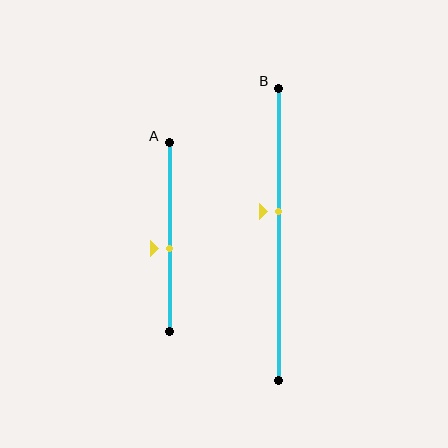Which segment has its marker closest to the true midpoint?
Segment A has its marker closest to the true midpoint.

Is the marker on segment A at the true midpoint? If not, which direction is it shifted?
No, the marker on segment A is shifted downward by about 6% of the segment length.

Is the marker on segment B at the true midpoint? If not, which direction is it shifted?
No, the marker on segment B is shifted upward by about 8% of the segment length.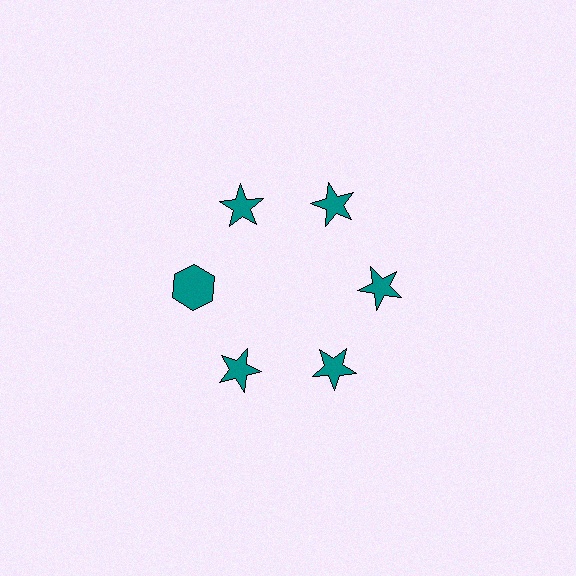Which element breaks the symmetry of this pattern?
The teal hexagon at roughly the 9 o'clock position breaks the symmetry. All other shapes are teal stars.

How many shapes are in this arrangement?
There are 6 shapes arranged in a ring pattern.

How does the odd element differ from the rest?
It has a different shape: hexagon instead of star.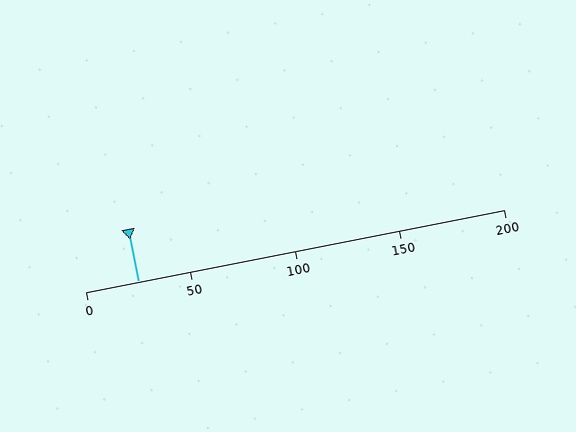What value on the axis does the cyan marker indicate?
The marker indicates approximately 25.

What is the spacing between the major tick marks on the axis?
The major ticks are spaced 50 apart.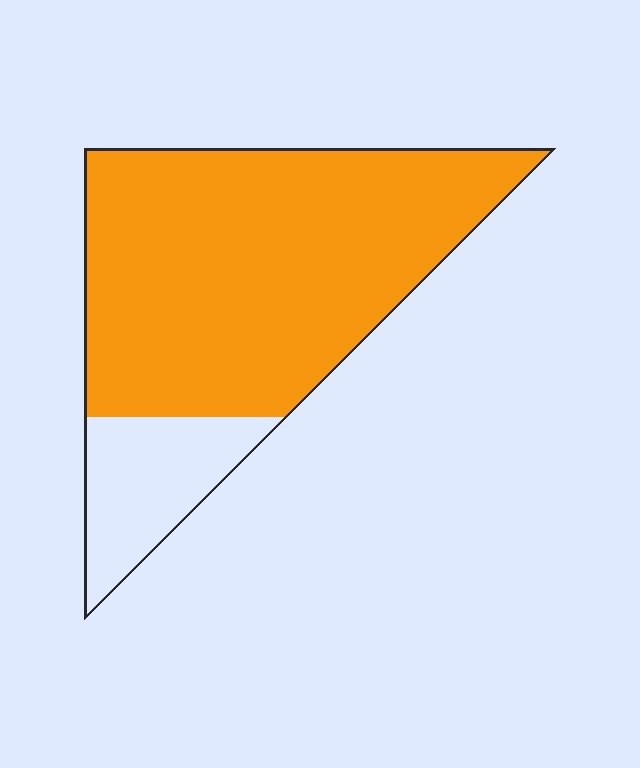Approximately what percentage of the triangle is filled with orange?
Approximately 80%.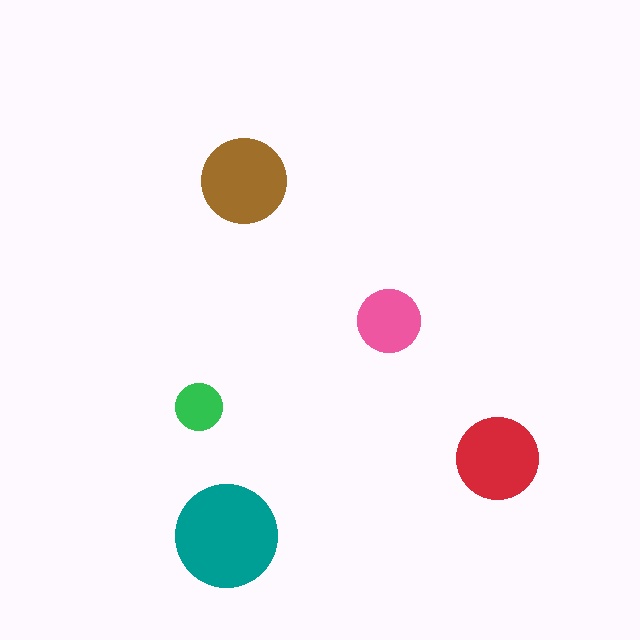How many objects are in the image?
There are 5 objects in the image.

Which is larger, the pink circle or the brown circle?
The brown one.